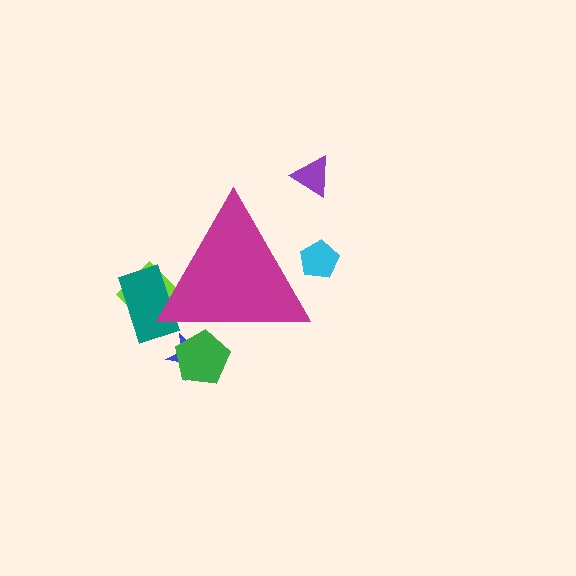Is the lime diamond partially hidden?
Yes, the lime diamond is partially hidden behind the magenta triangle.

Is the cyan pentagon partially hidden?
Yes, the cyan pentagon is partially hidden behind the magenta triangle.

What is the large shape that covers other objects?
A magenta triangle.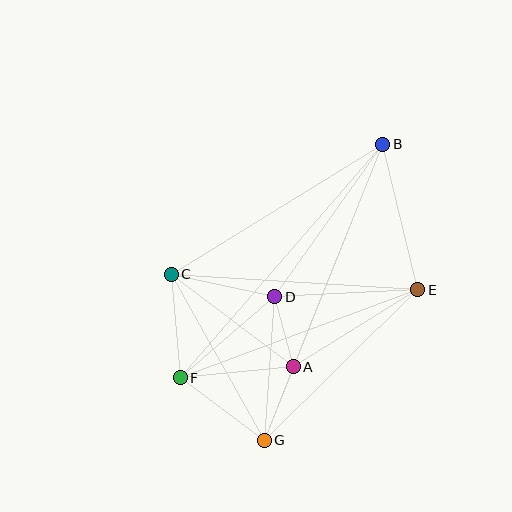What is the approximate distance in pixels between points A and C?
The distance between A and C is approximately 153 pixels.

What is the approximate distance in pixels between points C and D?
The distance between C and D is approximately 106 pixels.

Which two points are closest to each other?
Points A and D are closest to each other.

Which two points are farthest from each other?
Points B and G are farthest from each other.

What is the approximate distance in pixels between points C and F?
The distance between C and F is approximately 104 pixels.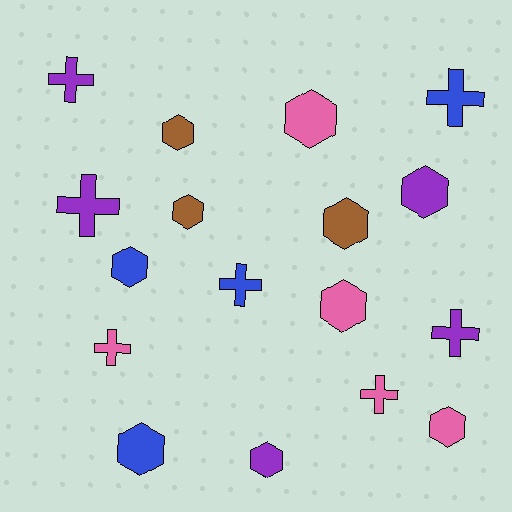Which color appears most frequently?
Purple, with 5 objects.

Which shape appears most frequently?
Hexagon, with 10 objects.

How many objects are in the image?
There are 17 objects.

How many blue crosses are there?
There are 2 blue crosses.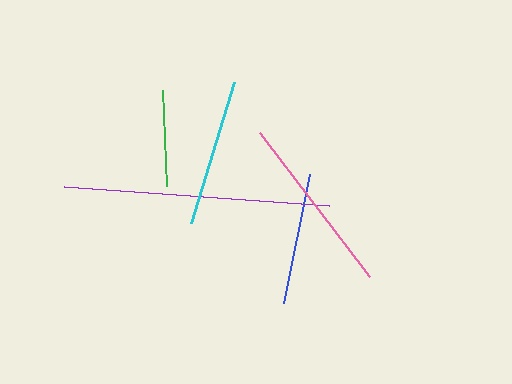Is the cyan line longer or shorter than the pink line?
The pink line is longer than the cyan line.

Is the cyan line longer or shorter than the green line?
The cyan line is longer than the green line.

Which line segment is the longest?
The purple line is the longest at approximately 266 pixels.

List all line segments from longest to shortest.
From longest to shortest: purple, pink, cyan, blue, green.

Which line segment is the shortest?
The green line is the shortest at approximately 97 pixels.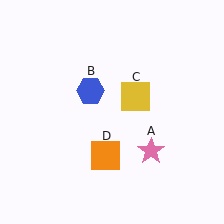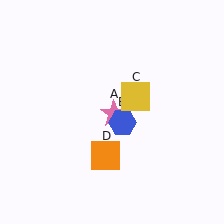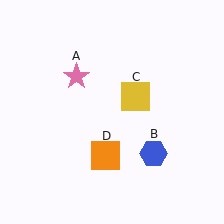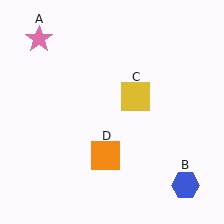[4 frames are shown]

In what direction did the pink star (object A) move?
The pink star (object A) moved up and to the left.